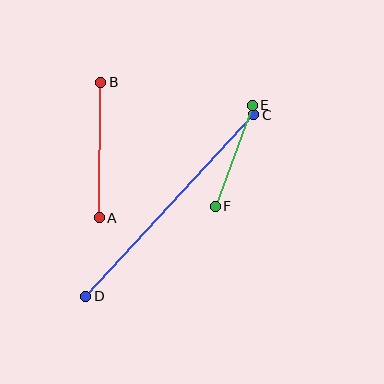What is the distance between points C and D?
The distance is approximately 247 pixels.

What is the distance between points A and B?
The distance is approximately 136 pixels.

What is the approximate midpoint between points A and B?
The midpoint is at approximately (100, 150) pixels.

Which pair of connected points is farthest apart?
Points C and D are farthest apart.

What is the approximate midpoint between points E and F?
The midpoint is at approximately (234, 156) pixels.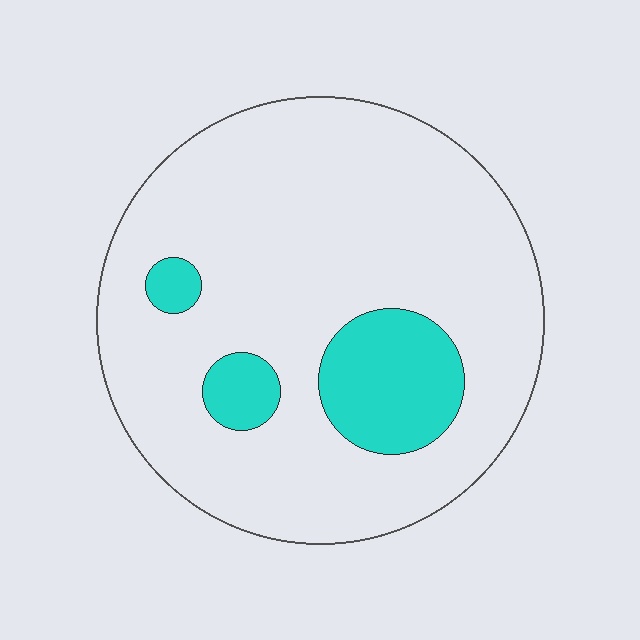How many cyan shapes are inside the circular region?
3.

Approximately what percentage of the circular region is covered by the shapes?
Approximately 15%.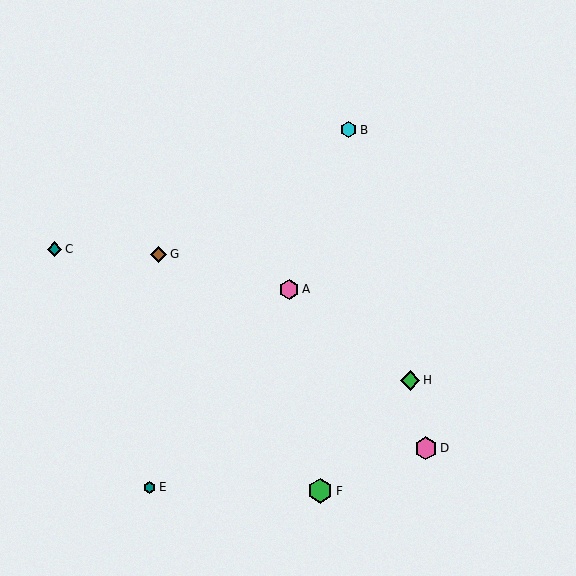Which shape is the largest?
The green hexagon (labeled F) is the largest.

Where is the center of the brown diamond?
The center of the brown diamond is at (159, 254).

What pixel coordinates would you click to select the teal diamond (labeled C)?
Click at (54, 249) to select the teal diamond C.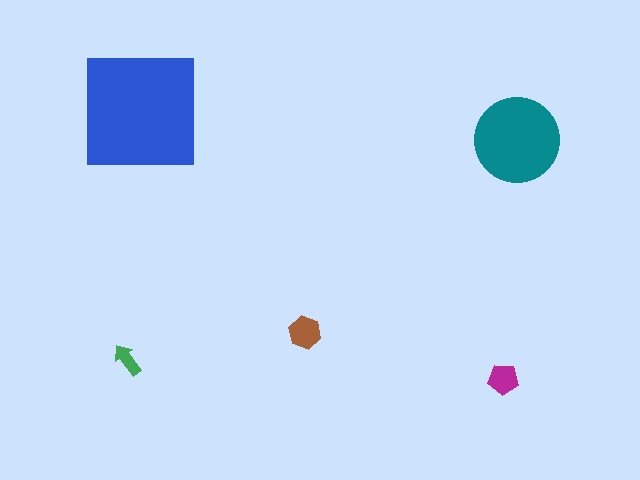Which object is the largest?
The blue square.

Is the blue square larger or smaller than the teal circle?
Larger.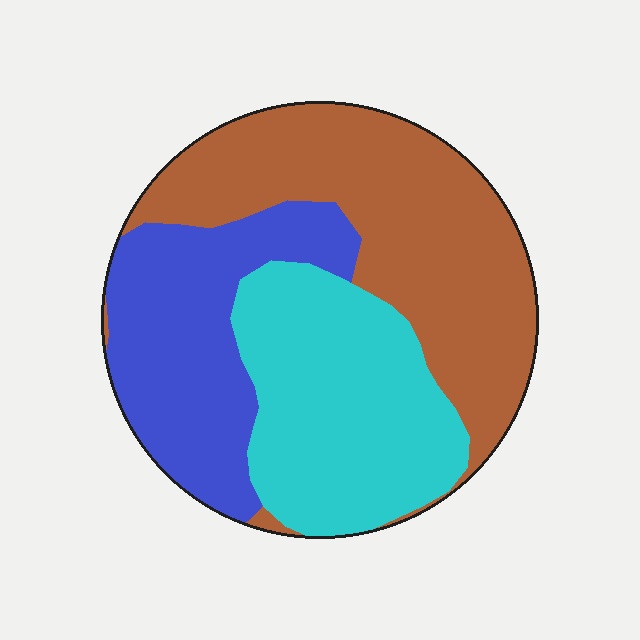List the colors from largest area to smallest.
From largest to smallest: brown, cyan, blue.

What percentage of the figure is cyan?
Cyan takes up about one third (1/3) of the figure.